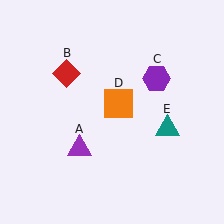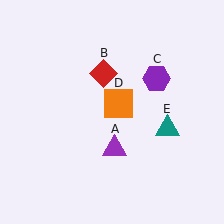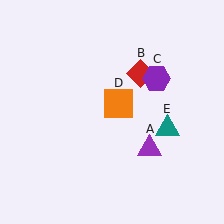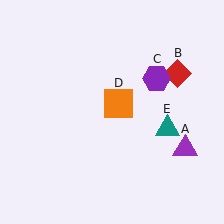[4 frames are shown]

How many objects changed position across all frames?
2 objects changed position: purple triangle (object A), red diamond (object B).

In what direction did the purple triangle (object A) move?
The purple triangle (object A) moved right.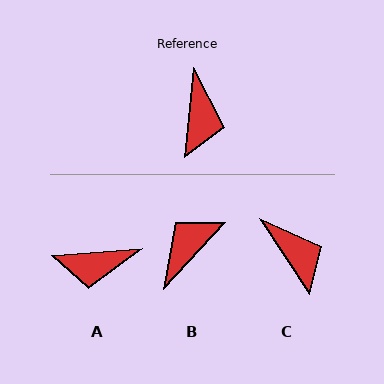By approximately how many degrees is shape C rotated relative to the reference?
Approximately 39 degrees counter-clockwise.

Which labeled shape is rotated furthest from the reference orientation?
B, about 143 degrees away.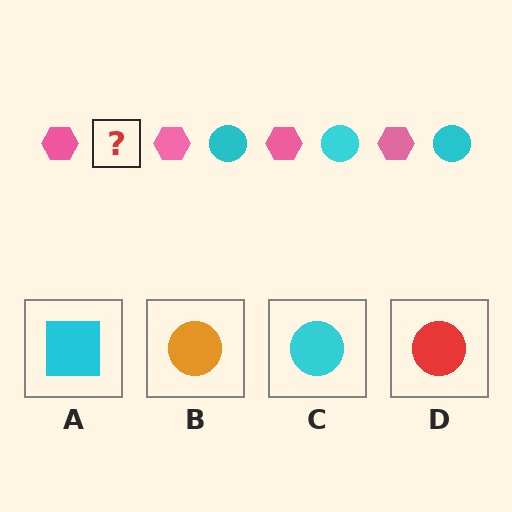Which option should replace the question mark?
Option C.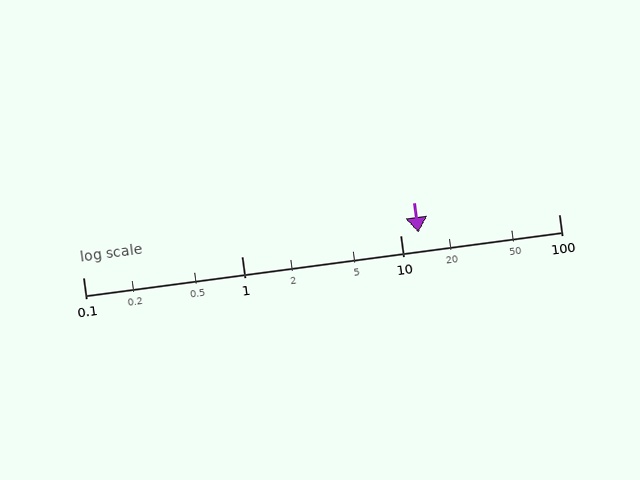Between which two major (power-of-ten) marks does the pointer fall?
The pointer is between 10 and 100.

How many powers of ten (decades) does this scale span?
The scale spans 3 decades, from 0.1 to 100.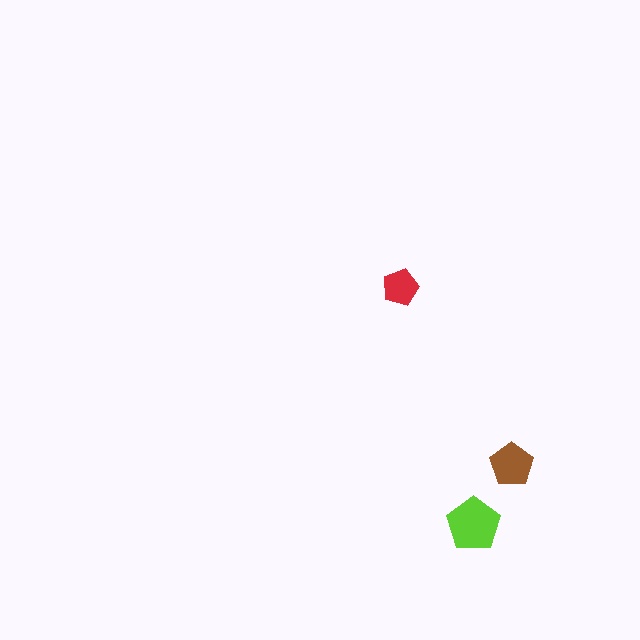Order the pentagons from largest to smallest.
the lime one, the brown one, the red one.